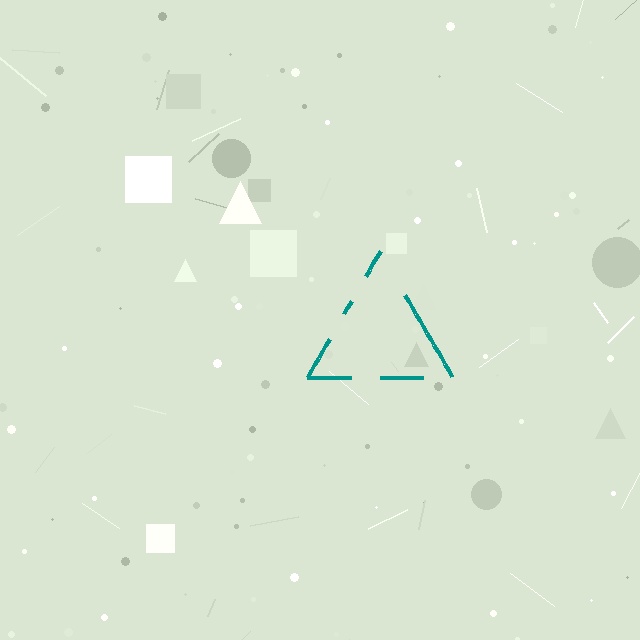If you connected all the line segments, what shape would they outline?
They would outline a triangle.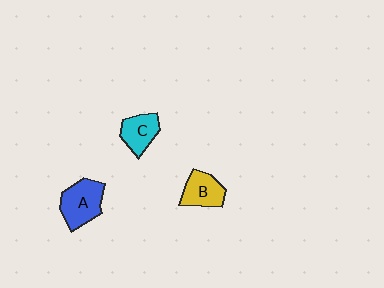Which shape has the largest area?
Shape A (blue).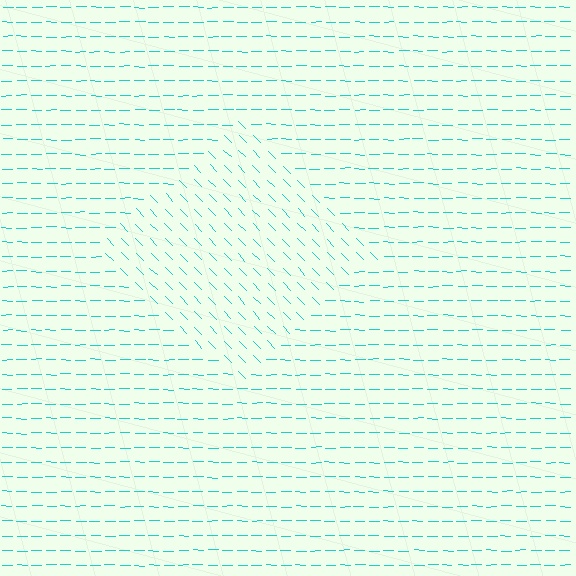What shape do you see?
I see a diamond.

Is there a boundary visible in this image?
Yes, there is a texture boundary formed by a change in line orientation.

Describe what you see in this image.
The image is filled with small cyan line segments. A diamond region in the image has lines oriented differently from the surrounding lines, creating a visible texture boundary.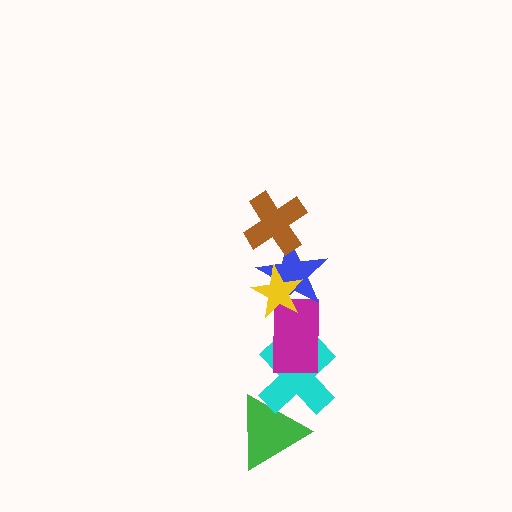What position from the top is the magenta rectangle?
The magenta rectangle is 4th from the top.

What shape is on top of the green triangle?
The cyan cross is on top of the green triangle.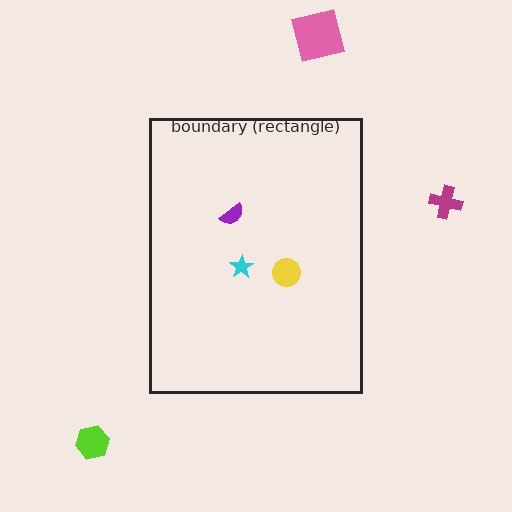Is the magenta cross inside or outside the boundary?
Outside.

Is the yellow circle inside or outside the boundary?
Inside.